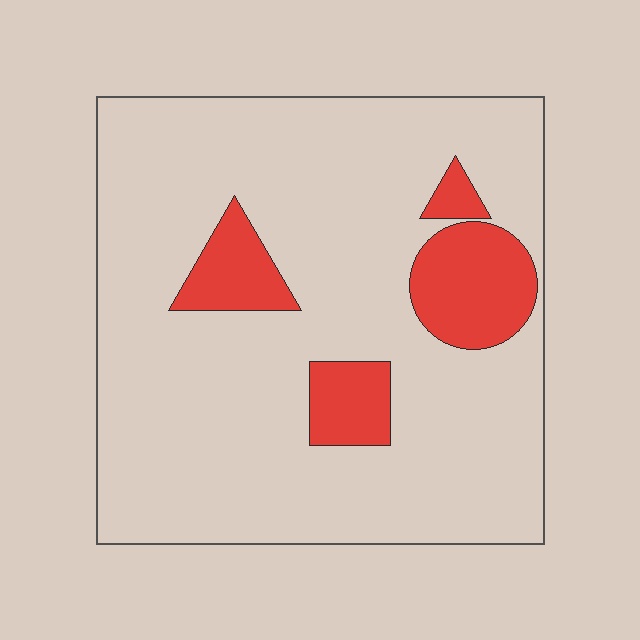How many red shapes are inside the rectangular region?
4.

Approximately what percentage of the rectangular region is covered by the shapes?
Approximately 15%.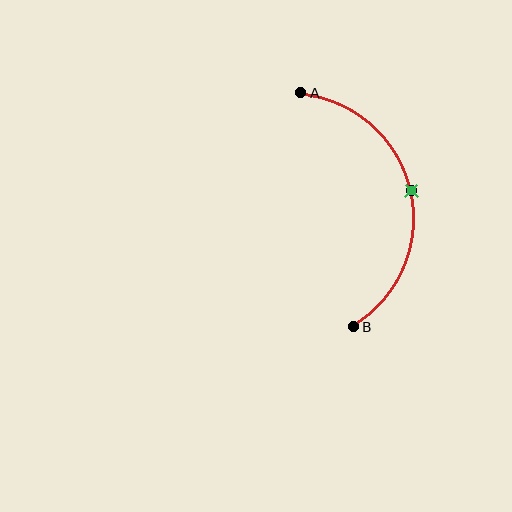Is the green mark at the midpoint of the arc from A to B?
Yes. The green mark lies on the arc at equal arc-length from both A and B — it is the arc midpoint.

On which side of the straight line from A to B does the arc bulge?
The arc bulges to the right of the straight line connecting A and B.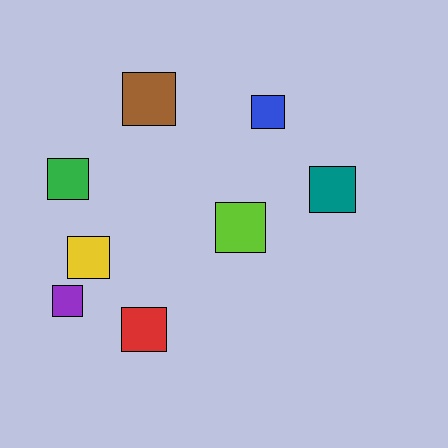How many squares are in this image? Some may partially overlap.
There are 8 squares.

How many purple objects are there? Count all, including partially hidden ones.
There is 1 purple object.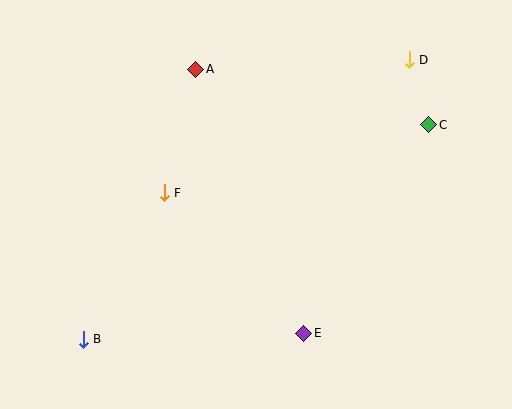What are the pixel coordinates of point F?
Point F is at (164, 193).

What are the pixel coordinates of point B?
Point B is at (83, 339).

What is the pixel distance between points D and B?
The distance between D and B is 429 pixels.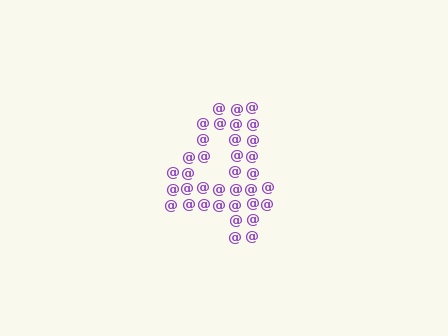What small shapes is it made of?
It is made of small at signs.